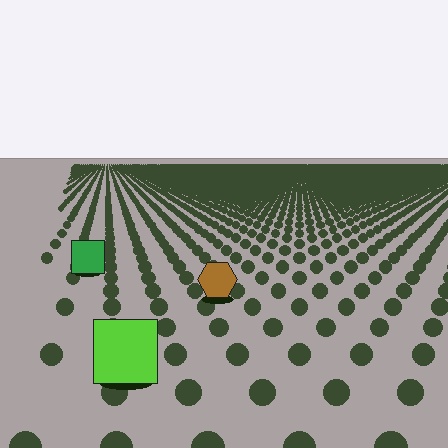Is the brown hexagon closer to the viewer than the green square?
Yes. The brown hexagon is closer — you can tell from the texture gradient: the ground texture is coarser near it.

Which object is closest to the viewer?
The lime square is closest. The texture marks near it are larger and more spread out.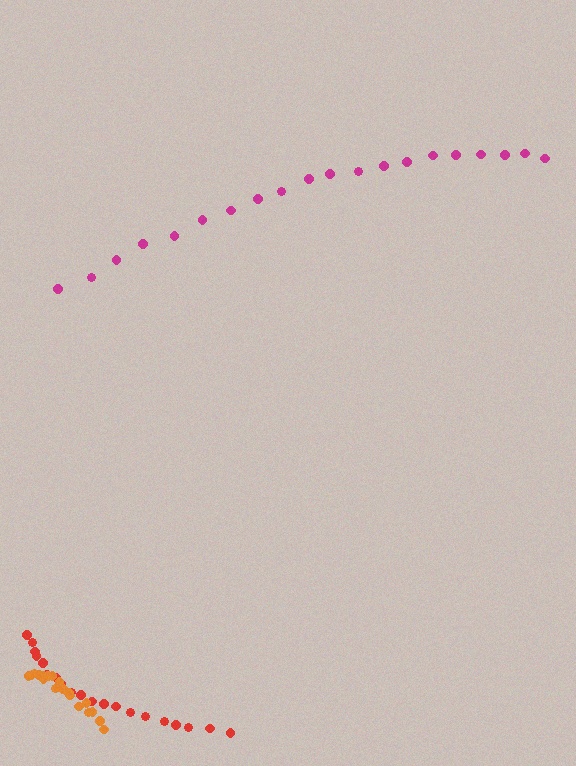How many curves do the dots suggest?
There are 3 distinct paths.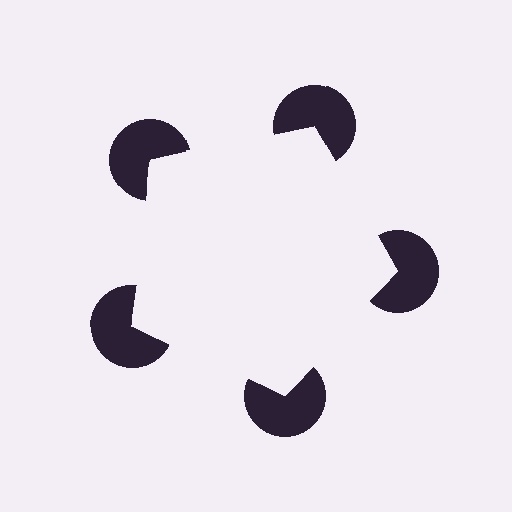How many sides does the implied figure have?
5 sides.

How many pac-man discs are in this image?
There are 5 — one at each vertex of the illusory pentagon.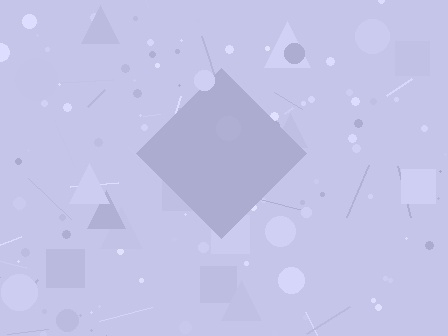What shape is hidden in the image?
A diamond is hidden in the image.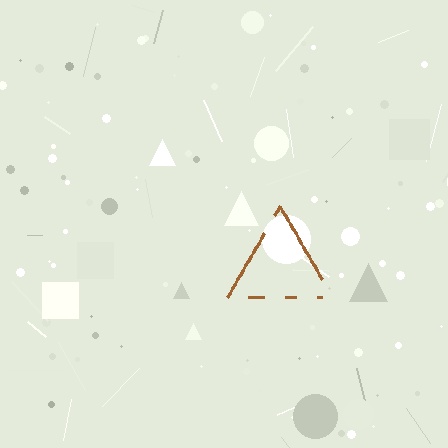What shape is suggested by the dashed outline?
The dashed outline suggests a triangle.